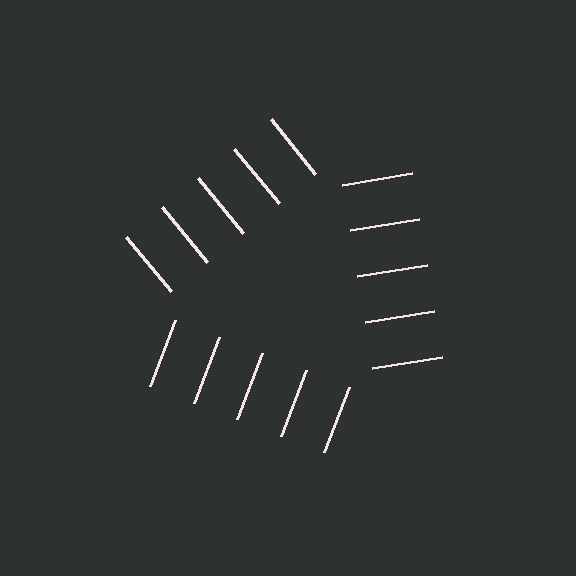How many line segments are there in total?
15 — 5 along each of the 3 edges.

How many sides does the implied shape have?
3 sides — the line-ends trace a triangle.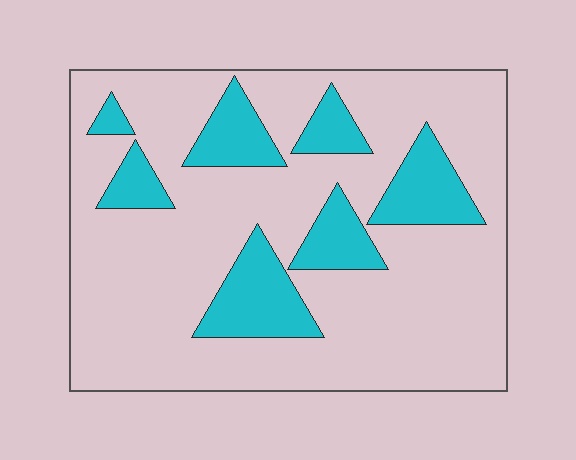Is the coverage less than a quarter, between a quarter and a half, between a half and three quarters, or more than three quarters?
Less than a quarter.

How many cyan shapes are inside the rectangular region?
7.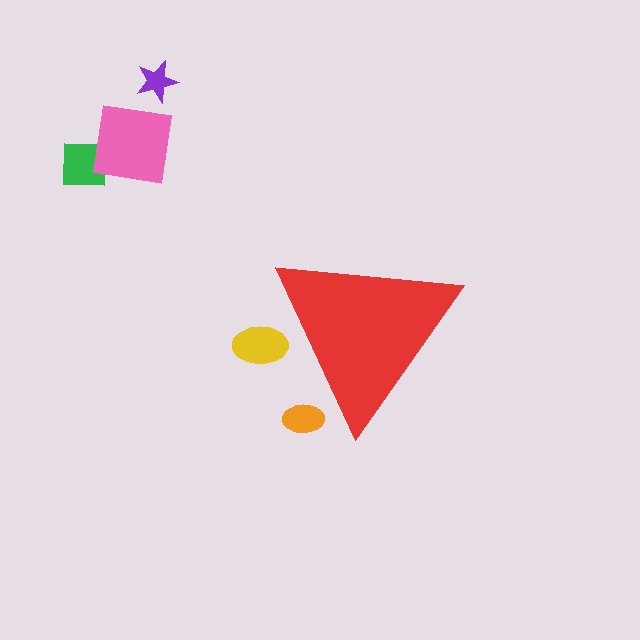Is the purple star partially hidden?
No, the purple star is fully visible.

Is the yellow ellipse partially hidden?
Yes, the yellow ellipse is partially hidden behind the red triangle.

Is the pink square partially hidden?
No, the pink square is fully visible.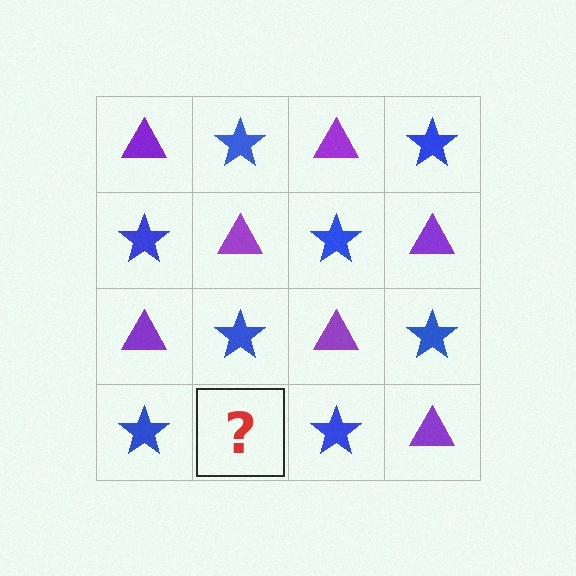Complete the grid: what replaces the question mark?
The question mark should be replaced with a purple triangle.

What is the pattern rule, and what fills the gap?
The rule is that it alternates purple triangle and blue star in a checkerboard pattern. The gap should be filled with a purple triangle.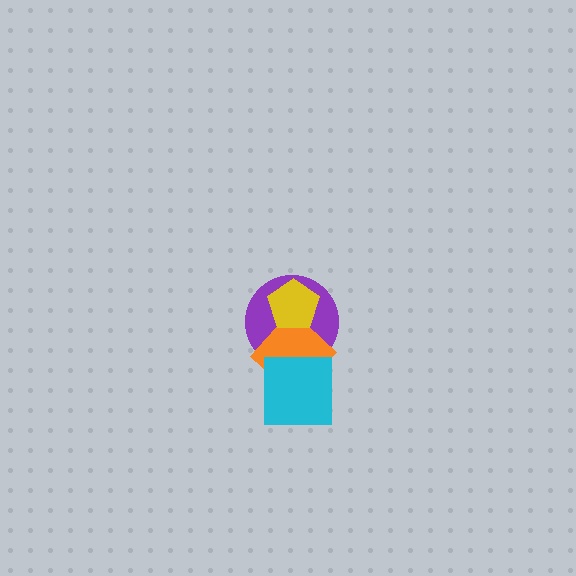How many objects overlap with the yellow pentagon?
2 objects overlap with the yellow pentagon.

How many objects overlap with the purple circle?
3 objects overlap with the purple circle.